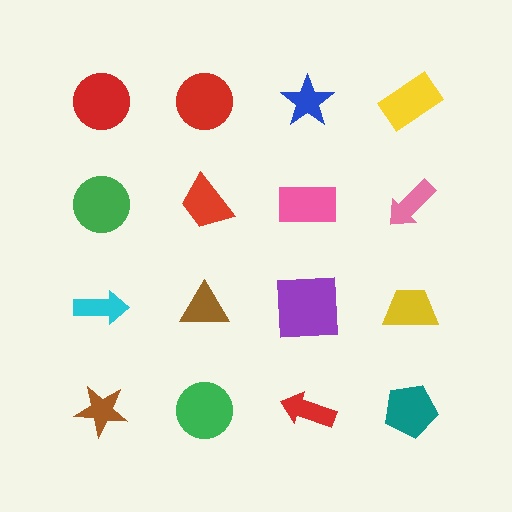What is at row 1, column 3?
A blue star.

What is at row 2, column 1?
A green circle.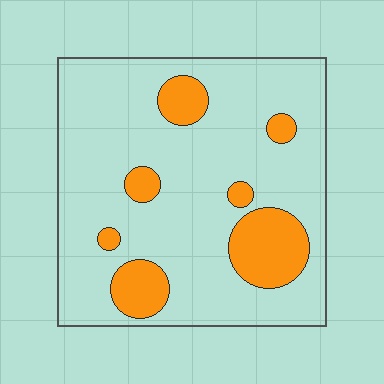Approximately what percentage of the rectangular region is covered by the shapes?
Approximately 20%.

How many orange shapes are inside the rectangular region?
7.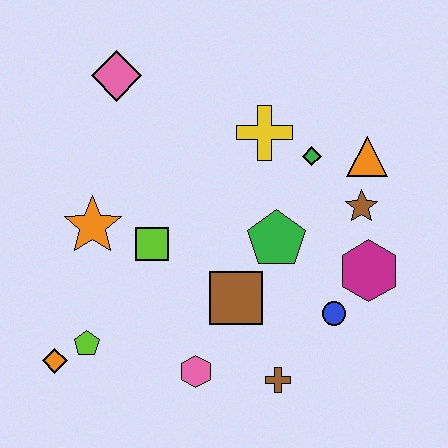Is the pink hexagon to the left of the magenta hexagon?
Yes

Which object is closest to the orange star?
The lime square is closest to the orange star.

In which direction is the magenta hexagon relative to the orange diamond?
The magenta hexagon is to the right of the orange diamond.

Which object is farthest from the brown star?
The orange diamond is farthest from the brown star.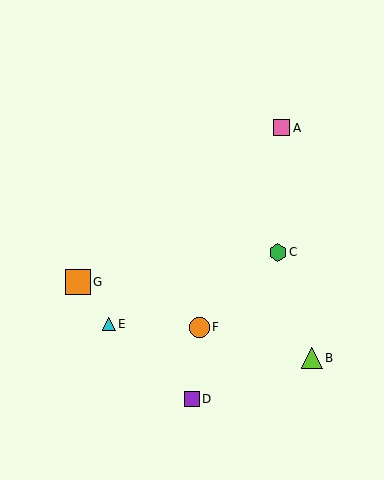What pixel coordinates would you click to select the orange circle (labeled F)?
Click at (199, 327) to select the orange circle F.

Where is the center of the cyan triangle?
The center of the cyan triangle is at (109, 324).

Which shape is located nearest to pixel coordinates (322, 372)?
The lime triangle (labeled B) at (312, 358) is nearest to that location.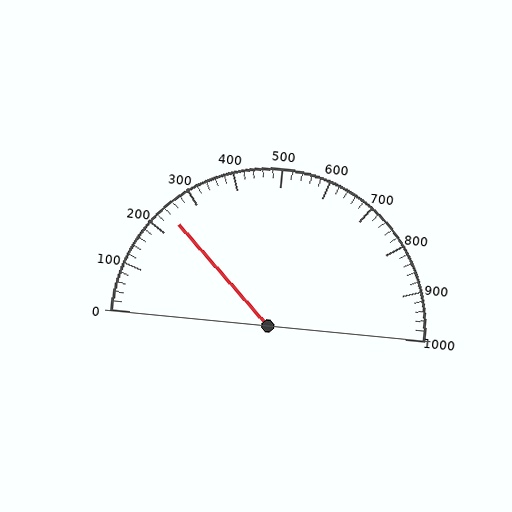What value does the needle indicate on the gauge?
The needle indicates approximately 240.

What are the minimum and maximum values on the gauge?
The gauge ranges from 0 to 1000.